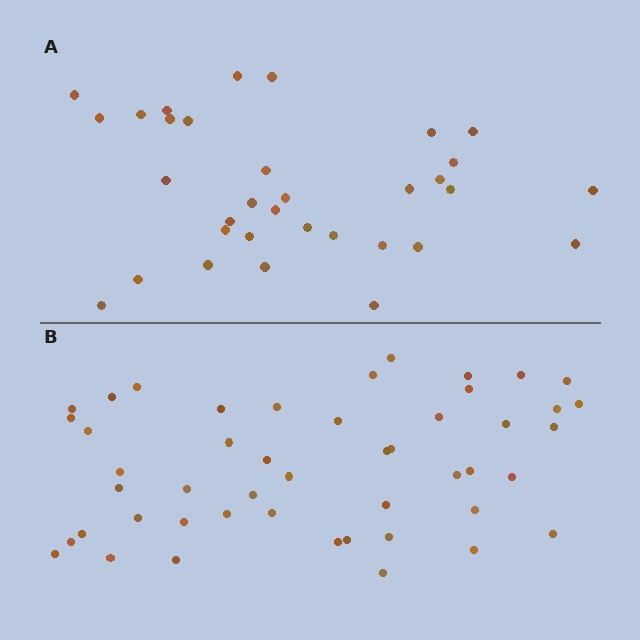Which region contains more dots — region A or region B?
Region B (the bottom region) has more dots.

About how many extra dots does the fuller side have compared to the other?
Region B has approximately 15 more dots than region A.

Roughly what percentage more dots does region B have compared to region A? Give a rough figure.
About 45% more.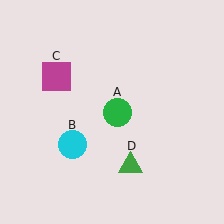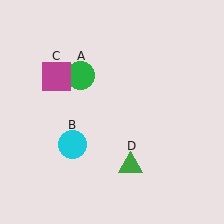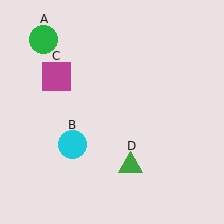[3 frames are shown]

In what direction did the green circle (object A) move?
The green circle (object A) moved up and to the left.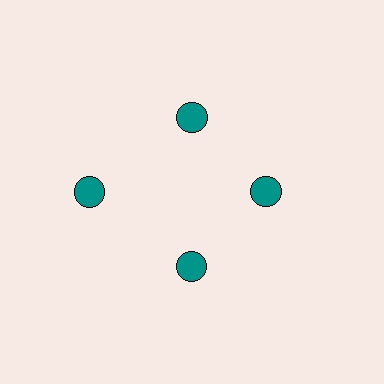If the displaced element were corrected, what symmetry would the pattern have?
It would have 4-fold rotational symmetry — the pattern would map onto itself every 90 degrees.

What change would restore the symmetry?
The symmetry would be restored by moving it inward, back onto the ring so that all 4 circles sit at equal angles and equal distance from the center.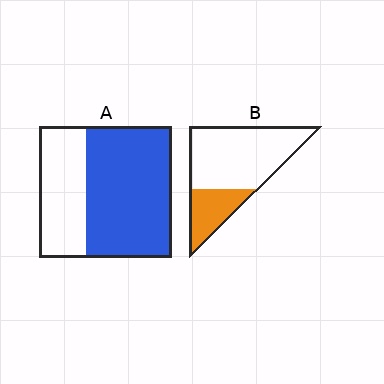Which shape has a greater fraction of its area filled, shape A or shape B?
Shape A.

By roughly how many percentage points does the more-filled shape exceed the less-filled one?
By roughly 35 percentage points (A over B).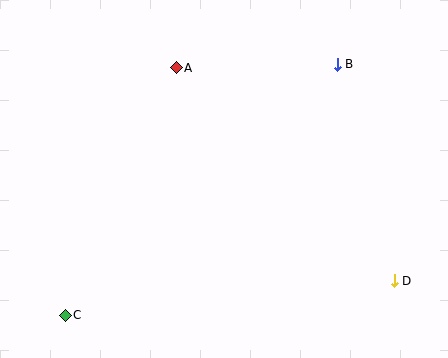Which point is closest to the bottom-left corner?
Point C is closest to the bottom-left corner.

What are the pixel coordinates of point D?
Point D is at (394, 281).